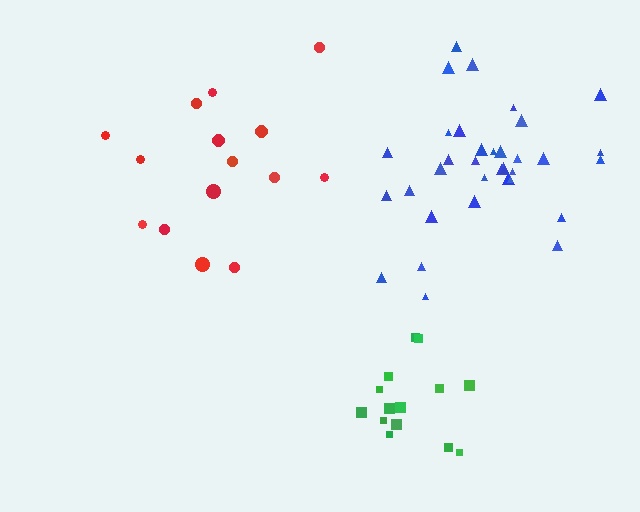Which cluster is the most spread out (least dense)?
Red.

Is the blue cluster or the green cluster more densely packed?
Green.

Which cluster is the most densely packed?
Green.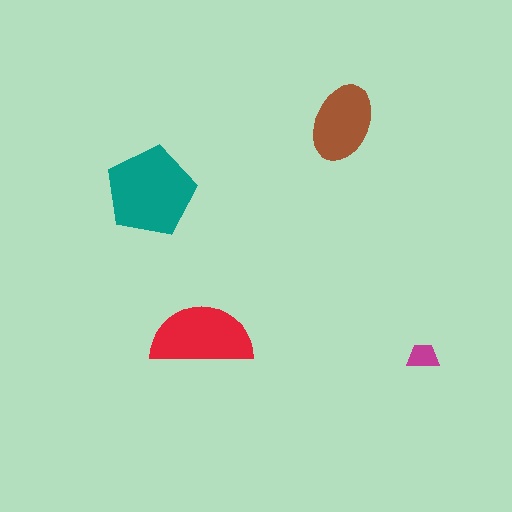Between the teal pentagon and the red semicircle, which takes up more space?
The teal pentagon.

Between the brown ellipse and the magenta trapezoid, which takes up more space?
The brown ellipse.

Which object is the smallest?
The magenta trapezoid.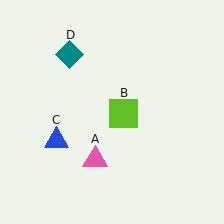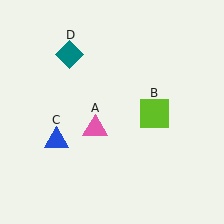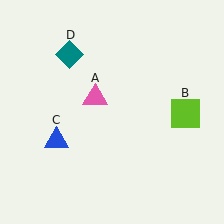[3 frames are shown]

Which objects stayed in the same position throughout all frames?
Blue triangle (object C) and teal diamond (object D) remained stationary.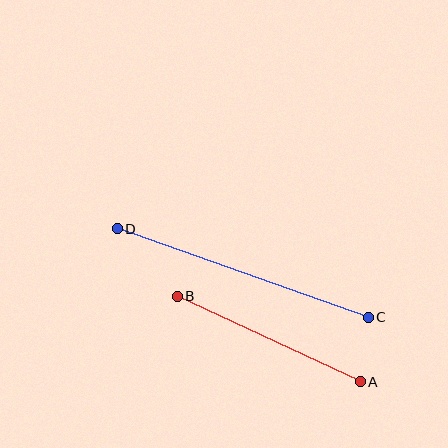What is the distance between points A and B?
The distance is approximately 202 pixels.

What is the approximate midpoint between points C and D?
The midpoint is at approximately (243, 273) pixels.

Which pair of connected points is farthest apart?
Points C and D are farthest apart.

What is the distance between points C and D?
The distance is approximately 266 pixels.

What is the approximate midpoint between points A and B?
The midpoint is at approximately (269, 339) pixels.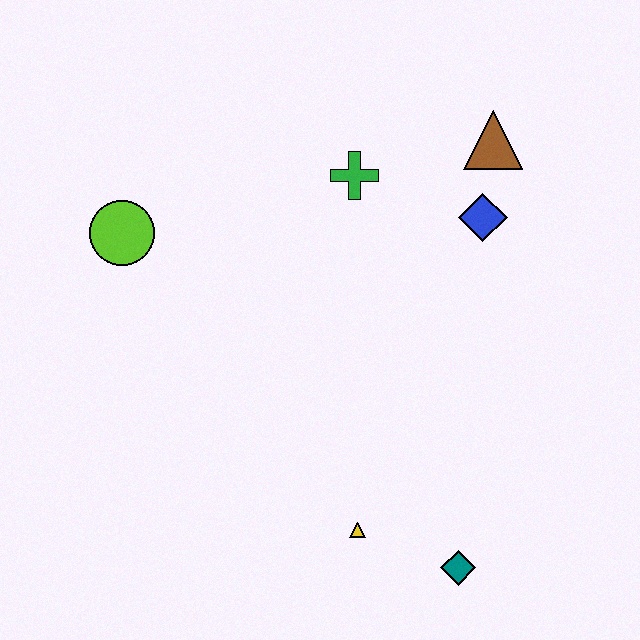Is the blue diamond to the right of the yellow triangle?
Yes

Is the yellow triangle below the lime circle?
Yes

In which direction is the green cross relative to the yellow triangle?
The green cross is above the yellow triangle.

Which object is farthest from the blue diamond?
The lime circle is farthest from the blue diamond.